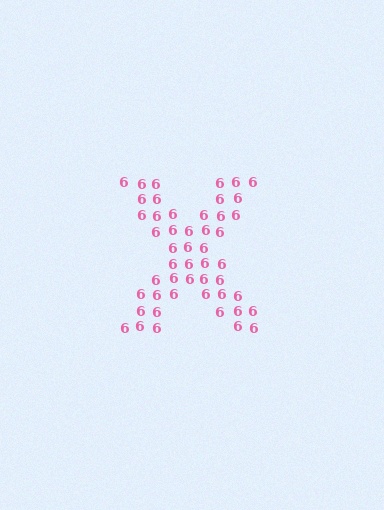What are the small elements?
The small elements are digit 6's.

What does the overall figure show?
The overall figure shows the letter X.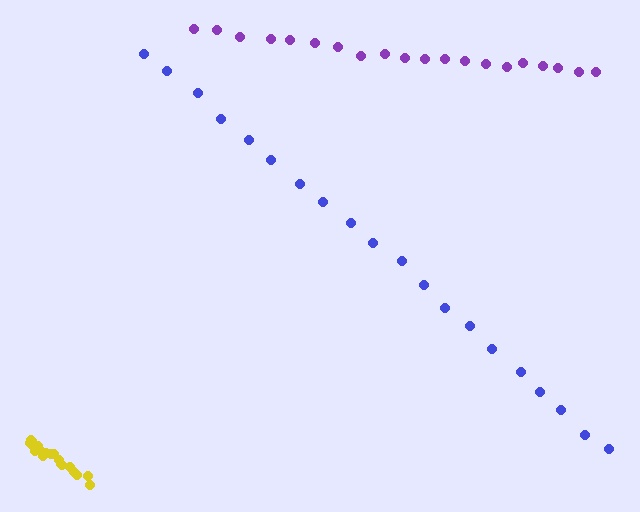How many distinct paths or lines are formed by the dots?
There are 3 distinct paths.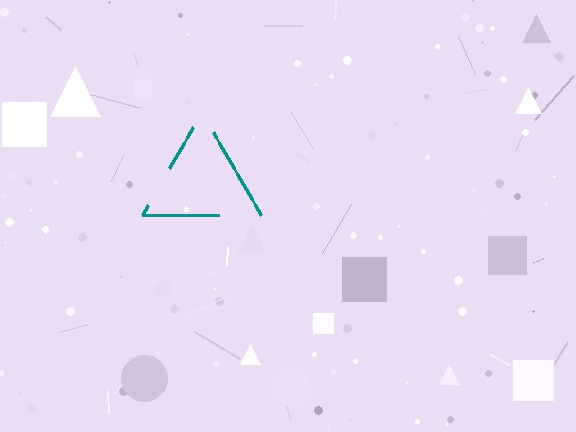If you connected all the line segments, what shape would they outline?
They would outline a triangle.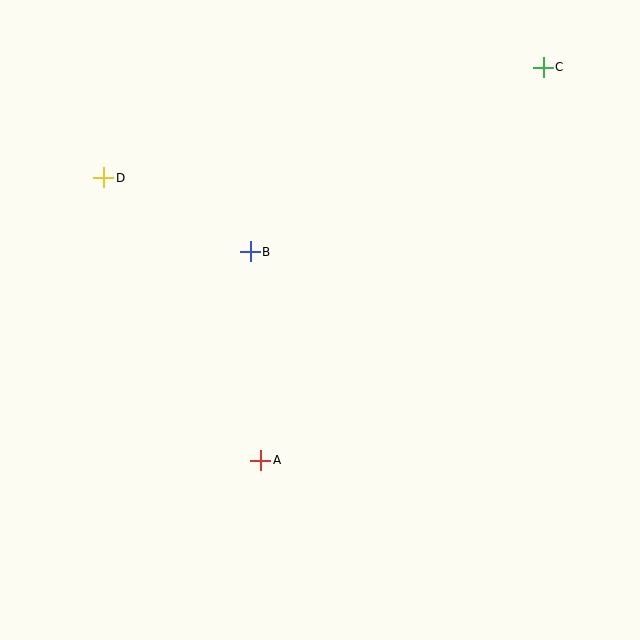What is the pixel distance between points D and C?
The distance between D and C is 453 pixels.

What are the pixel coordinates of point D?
Point D is at (104, 178).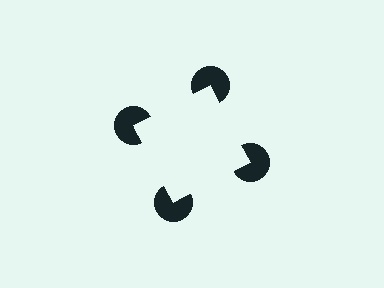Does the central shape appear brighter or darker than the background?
It typically appears slightly brighter than the background, even though no actual brightness change is drawn.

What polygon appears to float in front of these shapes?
An illusory square — its edges are inferred from the aligned wedge cuts in the pac-man discs, not physically drawn.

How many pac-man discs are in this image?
There are 4 — one at each vertex of the illusory square.